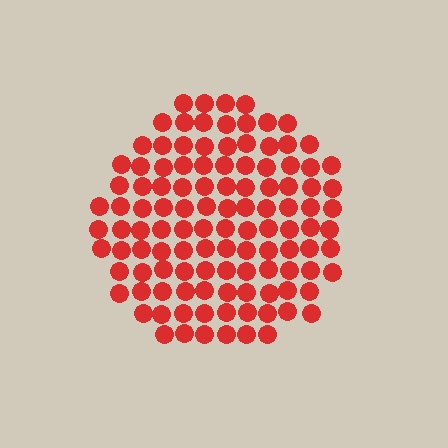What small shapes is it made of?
It is made of small circles.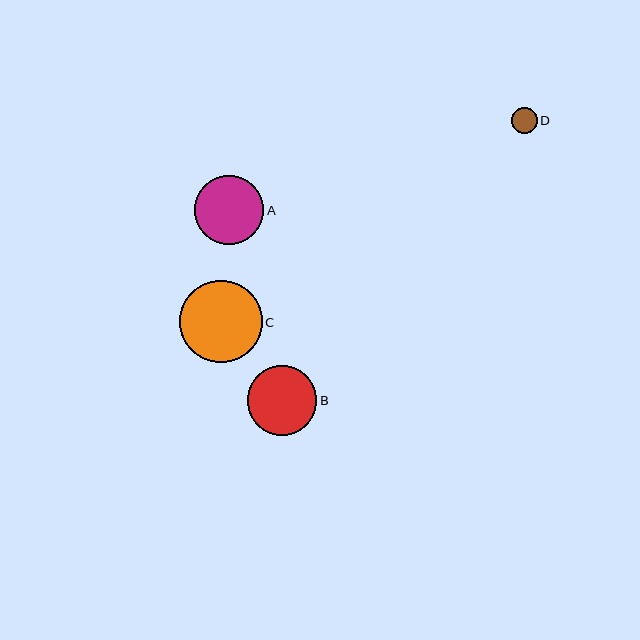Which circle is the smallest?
Circle D is the smallest with a size of approximately 26 pixels.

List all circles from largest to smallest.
From largest to smallest: C, B, A, D.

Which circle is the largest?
Circle C is the largest with a size of approximately 83 pixels.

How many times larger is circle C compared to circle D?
Circle C is approximately 3.2 times the size of circle D.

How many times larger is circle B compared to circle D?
Circle B is approximately 2.7 times the size of circle D.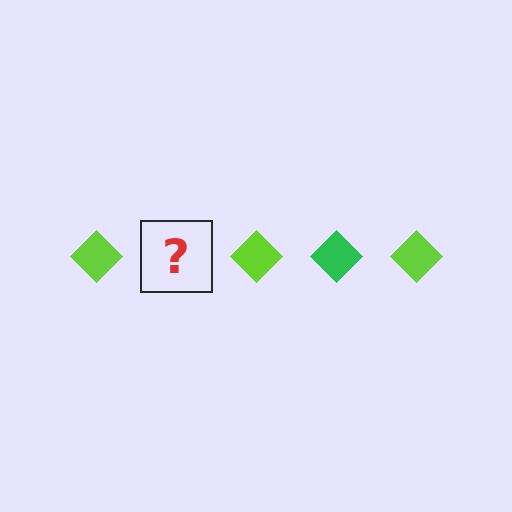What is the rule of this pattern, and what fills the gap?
The rule is that the pattern cycles through lime, green diamonds. The gap should be filled with a green diamond.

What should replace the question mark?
The question mark should be replaced with a green diamond.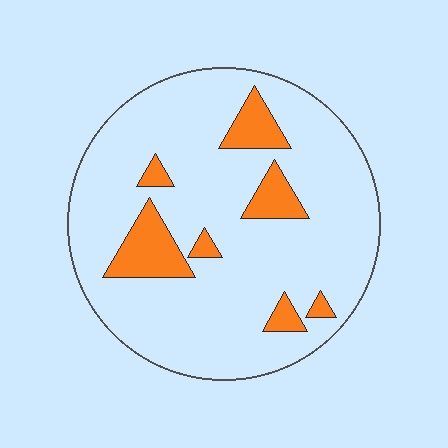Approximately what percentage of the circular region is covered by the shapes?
Approximately 15%.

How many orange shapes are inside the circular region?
7.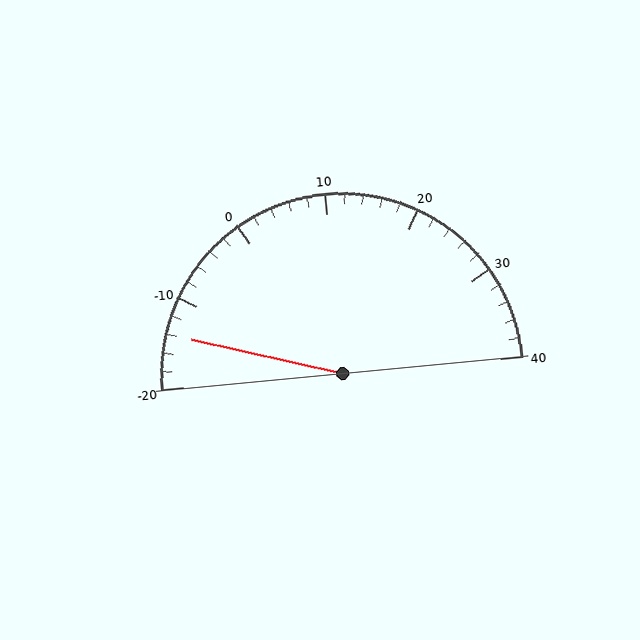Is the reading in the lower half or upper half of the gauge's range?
The reading is in the lower half of the range (-20 to 40).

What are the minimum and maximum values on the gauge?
The gauge ranges from -20 to 40.